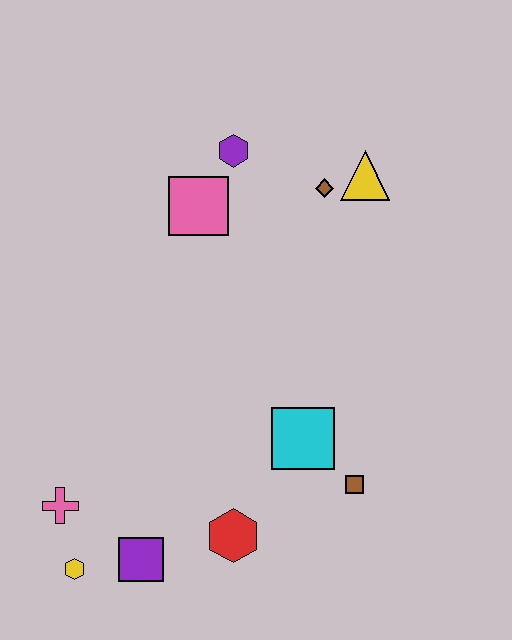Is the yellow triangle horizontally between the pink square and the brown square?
No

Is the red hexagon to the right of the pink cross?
Yes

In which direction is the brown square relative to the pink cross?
The brown square is to the right of the pink cross.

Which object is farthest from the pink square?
The yellow hexagon is farthest from the pink square.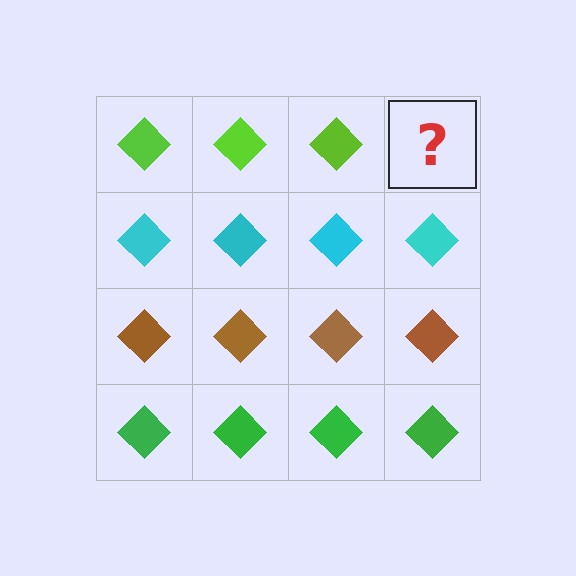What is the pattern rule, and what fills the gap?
The rule is that each row has a consistent color. The gap should be filled with a lime diamond.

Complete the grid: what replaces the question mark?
The question mark should be replaced with a lime diamond.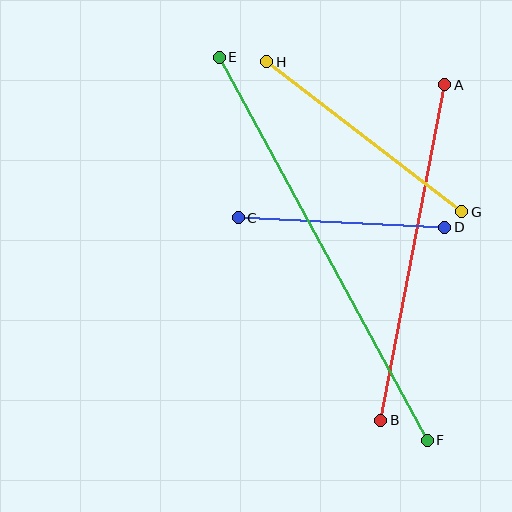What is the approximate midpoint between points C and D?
The midpoint is at approximately (341, 222) pixels.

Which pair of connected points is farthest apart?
Points E and F are farthest apart.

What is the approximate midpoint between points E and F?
The midpoint is at approximately (323, 249) pixels.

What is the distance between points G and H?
The distance is approximately 246 pixels.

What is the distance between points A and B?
The distance is approximately 342 pixels.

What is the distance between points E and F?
The distance is approximately 436 pixels.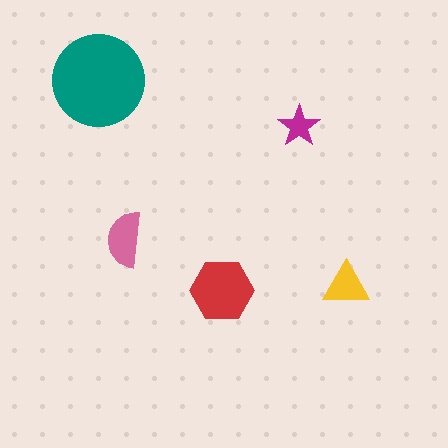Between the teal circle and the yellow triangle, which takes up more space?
The teal circle.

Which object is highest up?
The teal circle is topmost.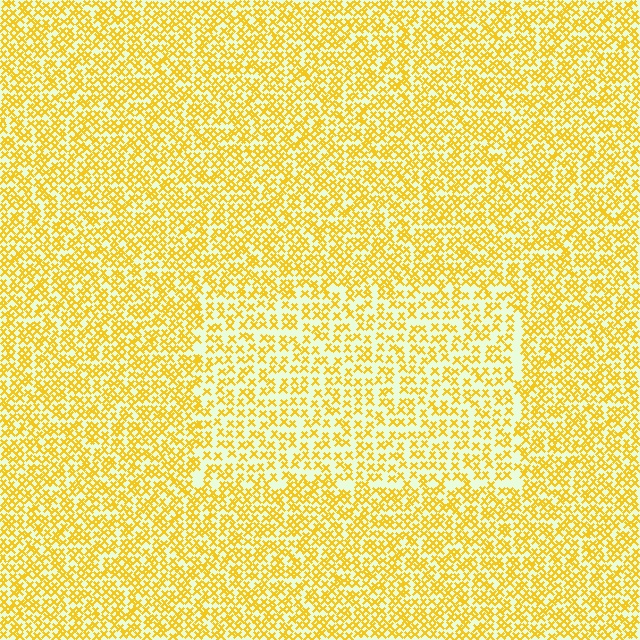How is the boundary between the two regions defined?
The boundary is defined by a change in element density (approximately 1.6x ratio). All elements are the same color, size, and shape.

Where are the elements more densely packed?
The elements are more densely packed outside the rectangle boundary.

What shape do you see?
I see a rectangle.